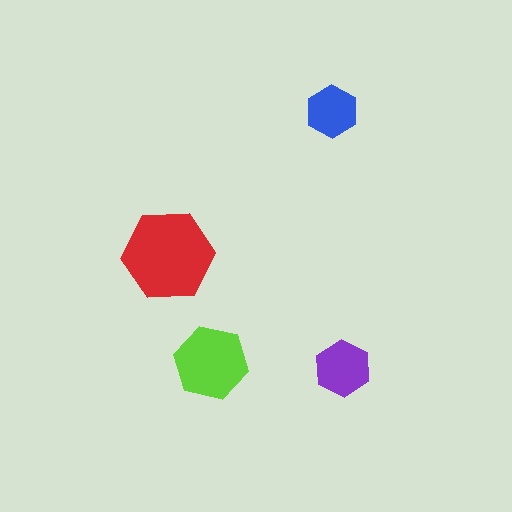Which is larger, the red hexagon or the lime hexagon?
The red one.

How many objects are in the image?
There are 4 objects in the image.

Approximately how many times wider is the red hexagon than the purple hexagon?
About 1.5 times wider.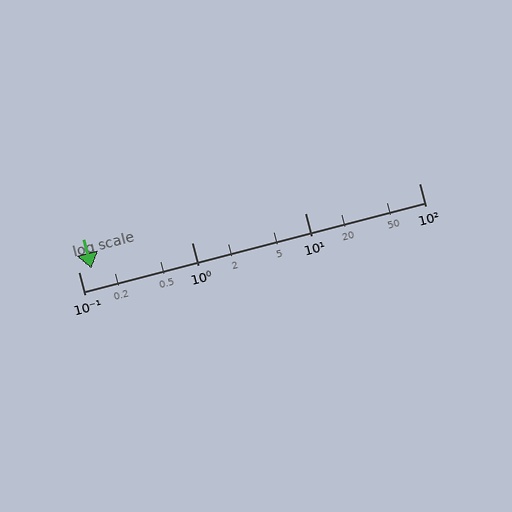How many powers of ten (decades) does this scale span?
The scale spans 3 decades, from 0.1 to 100.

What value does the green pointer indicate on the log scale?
The pointer indicates approximately 0.13.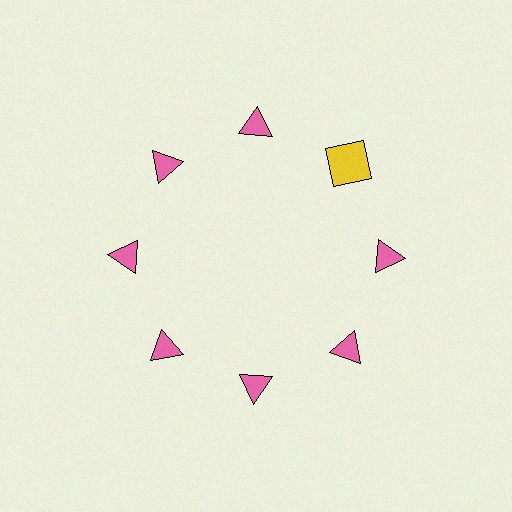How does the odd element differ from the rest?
It differs in both color (yellow instead of pink) and shape (square instead of triangle).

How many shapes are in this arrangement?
There are 8 shapes arranged in a ring pattern.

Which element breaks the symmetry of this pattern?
The yellow square at roughly the 2 o'clock position breaks the symmetry. All other shapes are pink triangles.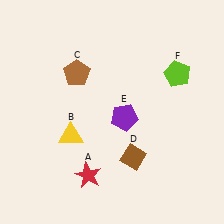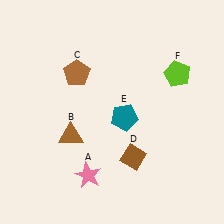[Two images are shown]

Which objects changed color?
A changed from red to pink. B changed from yellow to brown. E changed from purple to teal.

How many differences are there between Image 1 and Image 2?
There are 3 differences between the two images.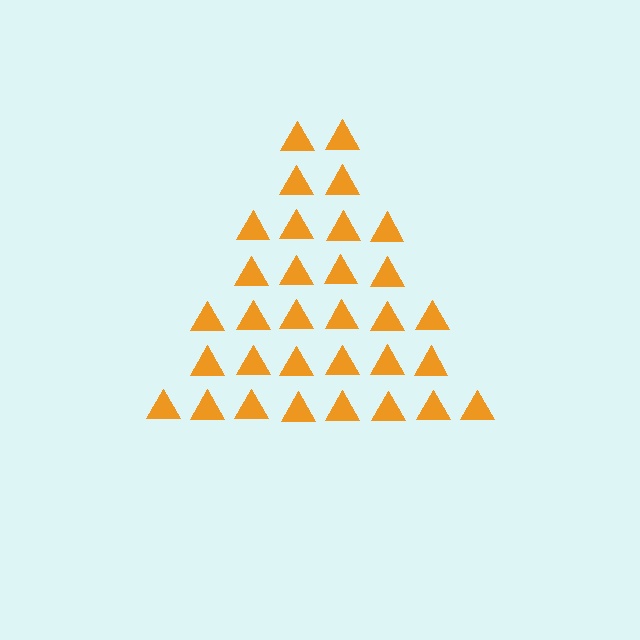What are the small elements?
The small elements are triangles.